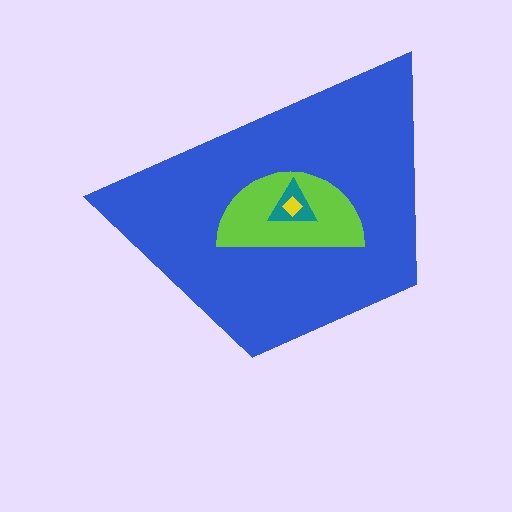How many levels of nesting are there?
4.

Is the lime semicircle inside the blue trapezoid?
Yes.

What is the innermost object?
The yellow diamond.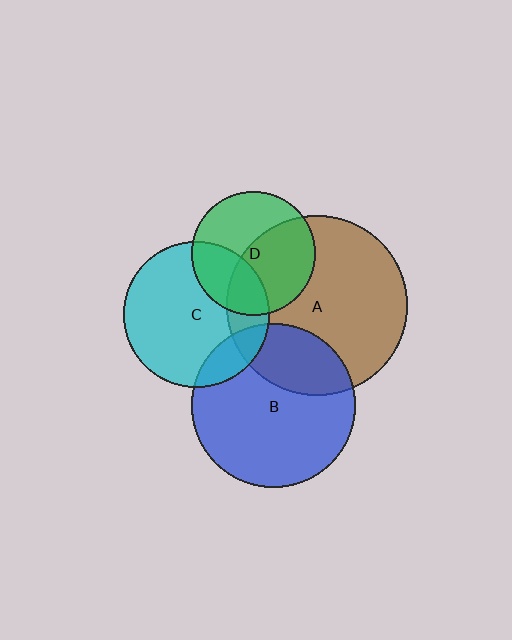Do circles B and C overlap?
Yes.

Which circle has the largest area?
Circle A (brown).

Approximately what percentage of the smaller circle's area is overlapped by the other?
Approximately 15%.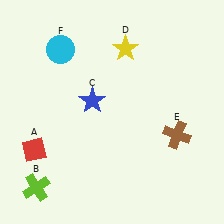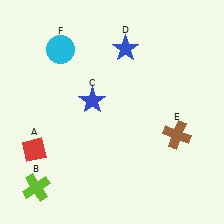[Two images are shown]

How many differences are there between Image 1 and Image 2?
There is 1 difference between the two images.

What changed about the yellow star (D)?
In Image 1, D is yellow. In Image 2, it changed to blue.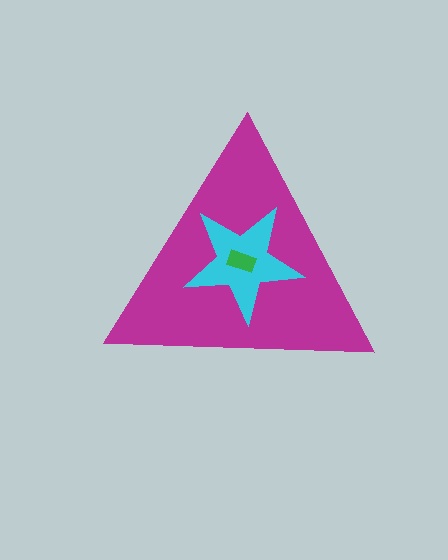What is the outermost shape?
The magenta triangle.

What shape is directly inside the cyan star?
The green rectangle.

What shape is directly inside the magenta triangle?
The cyan star.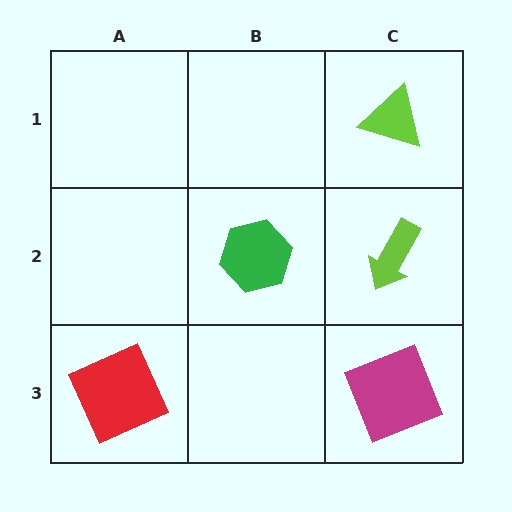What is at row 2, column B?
A green hexagon.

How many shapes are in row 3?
2 shapes.